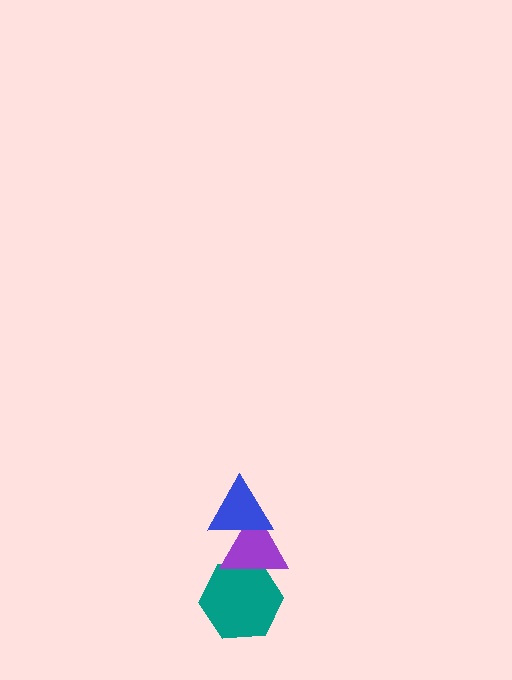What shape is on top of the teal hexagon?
The purple triangle is on top of the teal hexagon.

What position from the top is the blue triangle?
The blue triangle is 1st from the top.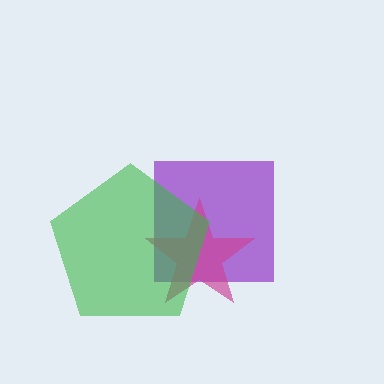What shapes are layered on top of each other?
The layered shapes are: a purple square, a magenta star, a green pentagon.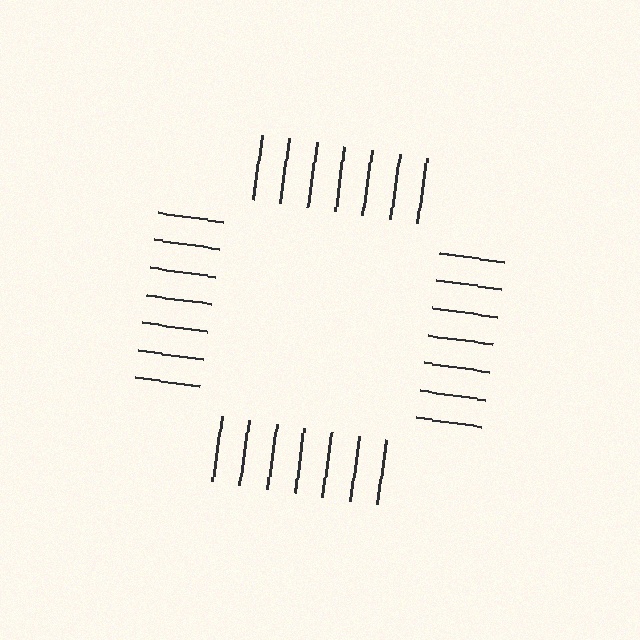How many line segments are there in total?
28 — 7 along each of the 4 edges.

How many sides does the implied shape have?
4 sides — the line-ends trace a square.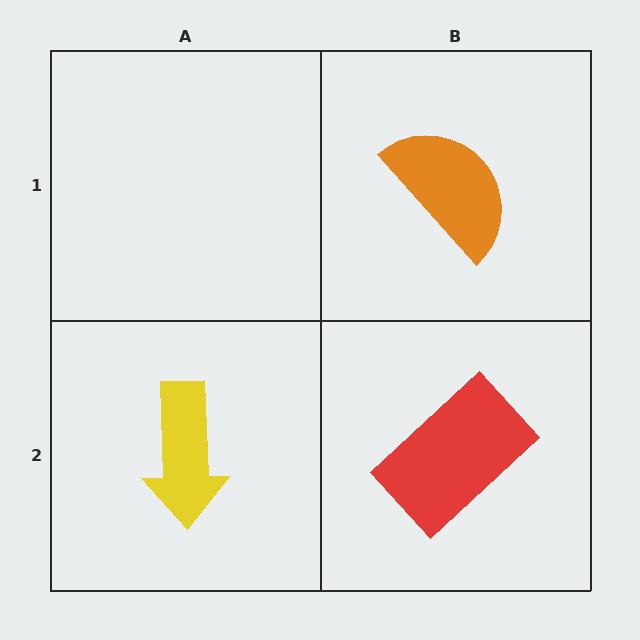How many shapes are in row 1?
1 shape.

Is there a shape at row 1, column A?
No, that cell is empty.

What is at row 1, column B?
An orange semicircle.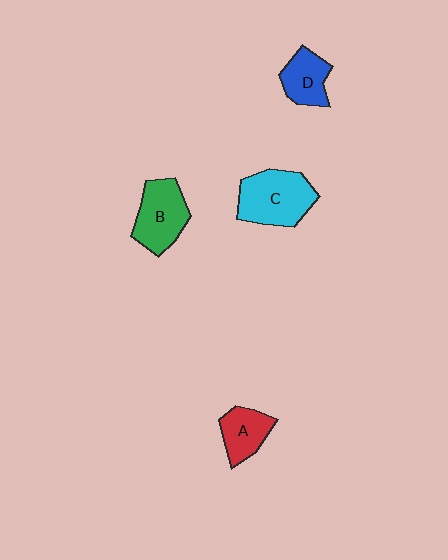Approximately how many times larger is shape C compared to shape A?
Approximately 1.7 times.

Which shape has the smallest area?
Shape D (blue).